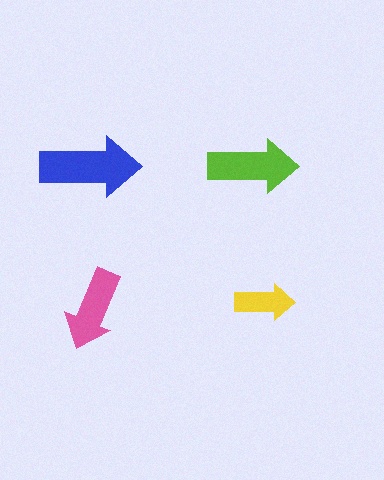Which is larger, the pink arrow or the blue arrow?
The blue one.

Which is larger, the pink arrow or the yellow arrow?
The pink one.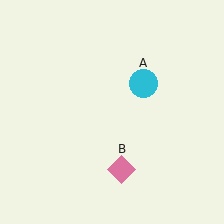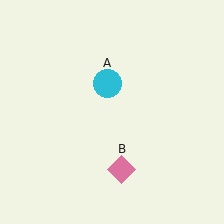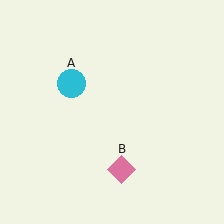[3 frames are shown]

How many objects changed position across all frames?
1 object changed position: cyan circle (object A).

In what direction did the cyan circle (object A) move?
The cyan circle (object A) moved left.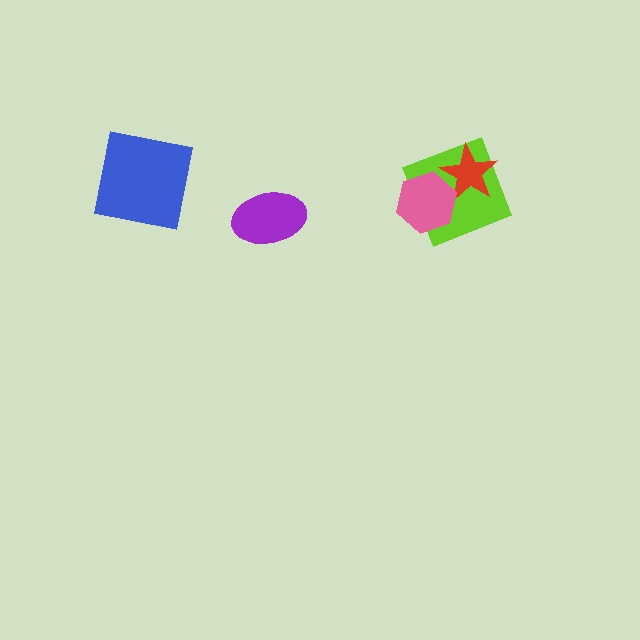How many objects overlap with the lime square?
2 objects overlap with the lime square.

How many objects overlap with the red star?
2 objects overlap with the red star.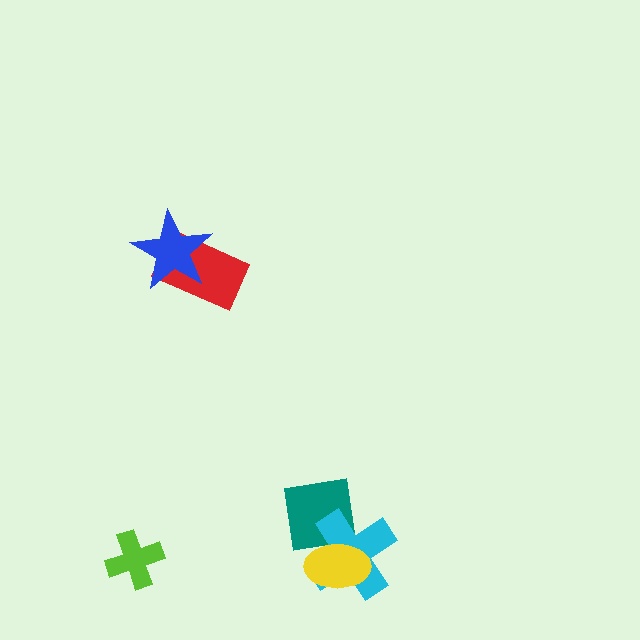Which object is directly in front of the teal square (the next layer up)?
The cyan cross is directly in front of the teal square.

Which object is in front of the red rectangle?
The blue star is in front of the red rectangle.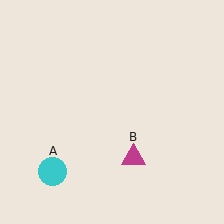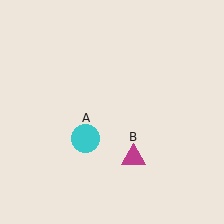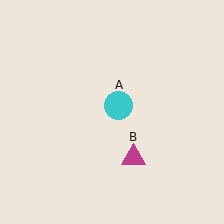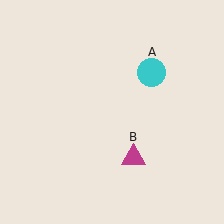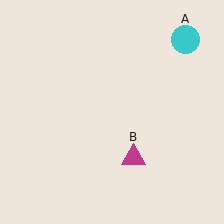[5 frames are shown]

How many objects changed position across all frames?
1 object changed position: cyan circle (object A).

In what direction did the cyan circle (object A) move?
The cyan circle (object A) moved up and to the right.